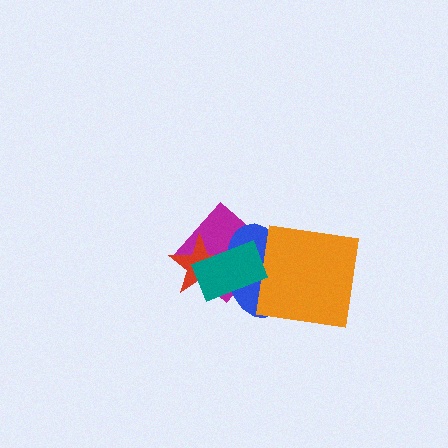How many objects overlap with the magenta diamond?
3 objects overlap with the magenta diamond.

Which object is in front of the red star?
The teal rectangle is in front of the red star.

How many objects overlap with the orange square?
1 object overlaps with the orange square.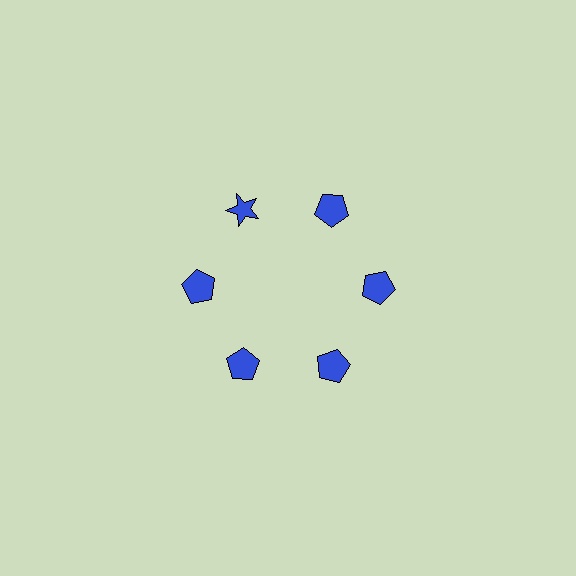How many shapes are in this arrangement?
There are 6 shapes arranged in a ring pattern.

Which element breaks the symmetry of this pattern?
The blue star at roughly the 11 o'clock position breaks the symmetry. All other shapes are blue pentagons.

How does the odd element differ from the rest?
It has a different shape: star instead of pentagon.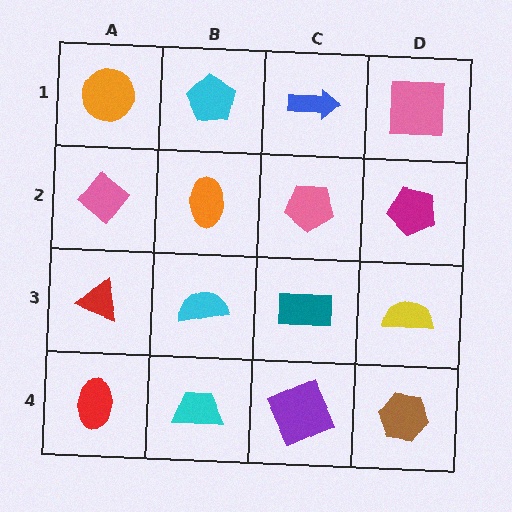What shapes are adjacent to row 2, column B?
A cyan pentagon (row 1, column B), a cyan semicircle (row 3, column B), a pink diamond (row 2, column A), a pink pentagon (row 2, column C).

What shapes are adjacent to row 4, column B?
A cyan semicircle (row 3, column B), a red ellipse (row 4, column A), a purple square (row 4, column C).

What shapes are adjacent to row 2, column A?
An orange circle (row 1, column A), a red triangle (row 3, column A), an orange ellipse (row 2, column B).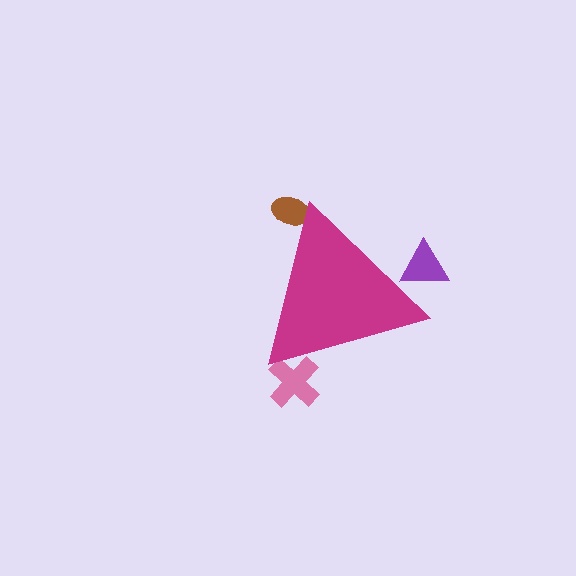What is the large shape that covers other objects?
A magenta triangle.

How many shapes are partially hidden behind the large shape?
3 shapes are partially hidden.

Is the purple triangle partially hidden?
Yes, the purple triangle is partially hidden behind the magenta triangle.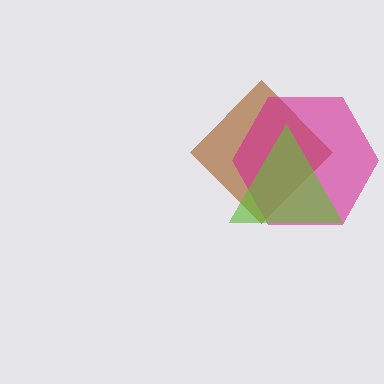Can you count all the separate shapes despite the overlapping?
Yes, there are 3 separate shapes.